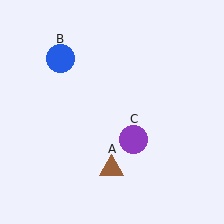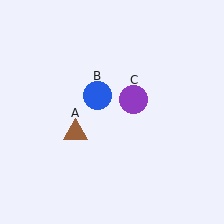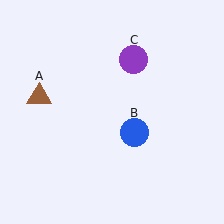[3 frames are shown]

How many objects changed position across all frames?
3 objects changed position: brown triangle (object A), blue circle (object B), purple circle (object C).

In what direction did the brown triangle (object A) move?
The brown triangle (object A) moved up and to the left.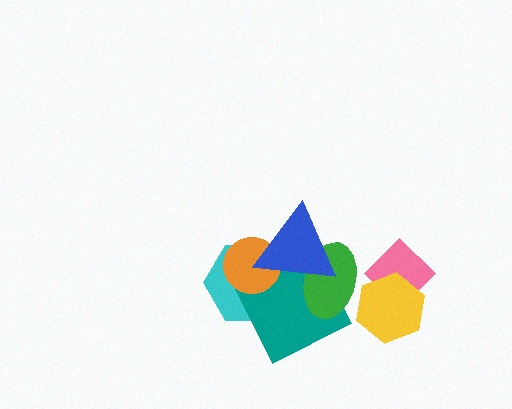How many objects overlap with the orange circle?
3 objects overlap with the orange circle.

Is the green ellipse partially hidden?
Yes, it is partially covered by another shape.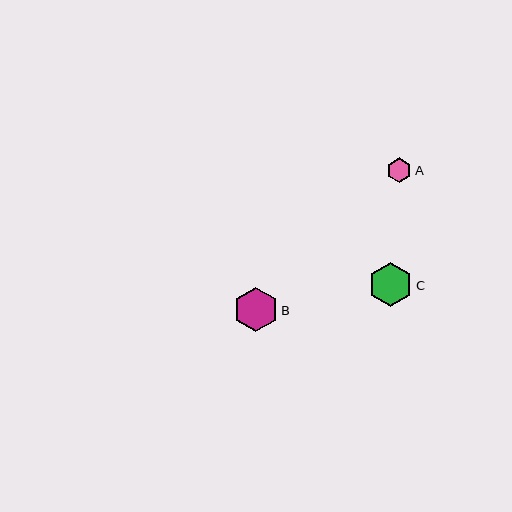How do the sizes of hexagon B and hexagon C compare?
Hexagon B and hexagon C are approximately the same size.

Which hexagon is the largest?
Hexagon B is the largest with a size of approximately 45 pixels.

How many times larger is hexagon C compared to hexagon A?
Hexagon C is approximately 1.8 times the size of hexagon A.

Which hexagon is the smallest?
Hexagon A is the smallest with a size of approximately 25 pixels.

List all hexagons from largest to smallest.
From largest to smallest: B, C, A.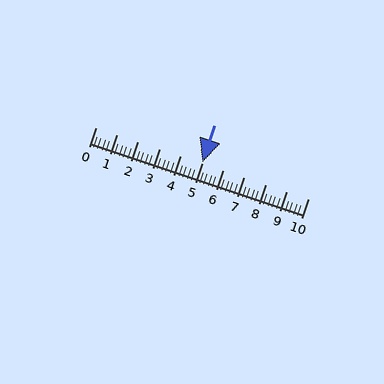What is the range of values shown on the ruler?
The ruler shows values from 0 to 10.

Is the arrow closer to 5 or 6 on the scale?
The arrow is closer to 5.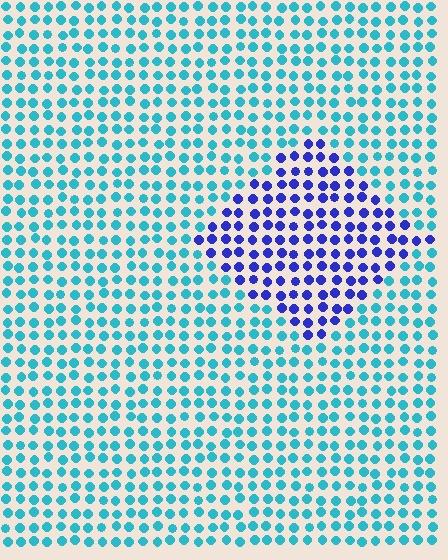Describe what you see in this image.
The image is filled with small cyan elements in a uniform arrangement. A diamond-shaped region is visible where the elements are tinted to a slightly different hue, forming a subtle color boundary.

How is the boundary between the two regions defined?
The boundary is defined purely by a slight shift in hue (about 54 degrees). Spacing, size, and orientation are identical on both sides.